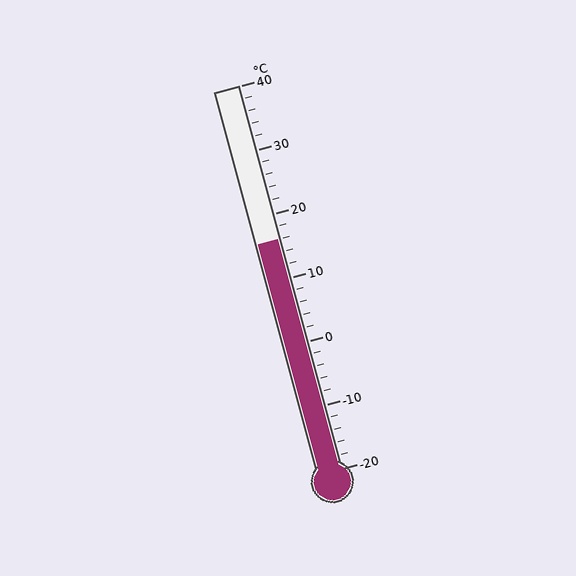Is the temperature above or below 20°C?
The temperature is below 20°C.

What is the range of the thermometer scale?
The thermometer scale ranges from -20°C to 40°C.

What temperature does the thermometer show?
The thermometer shows approximately 16°C.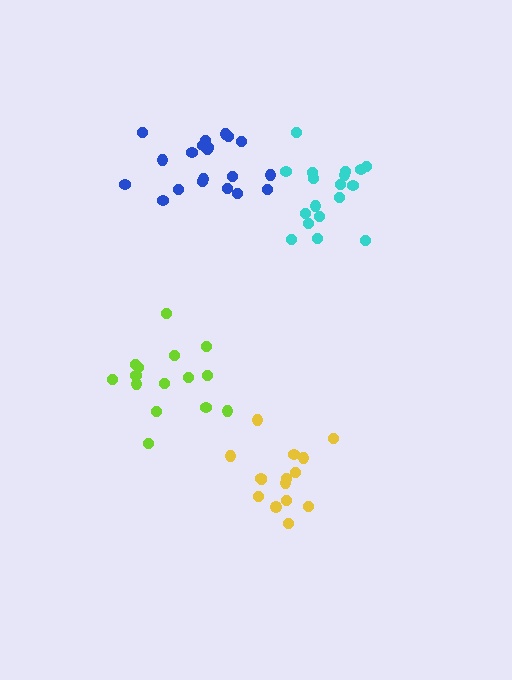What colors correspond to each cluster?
The clusters are colored: lime, yellow, cyan, blue.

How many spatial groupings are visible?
There are 4 spatial groupings.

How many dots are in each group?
Group 1: 15 dots, Group 2: 15 dots, Group 3: 18 dots, Group 4: 21 dots (69 total).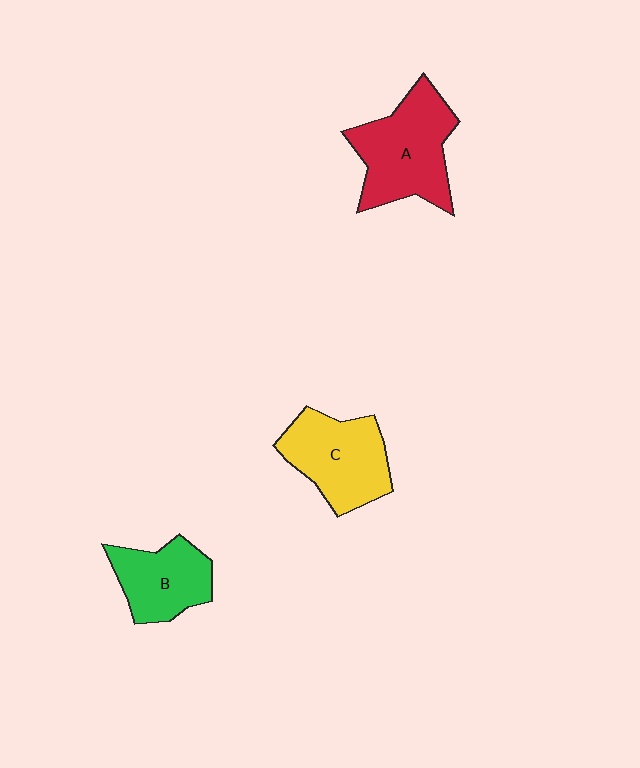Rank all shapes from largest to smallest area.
From largest to smallest: A (red), C (yellow), B (green).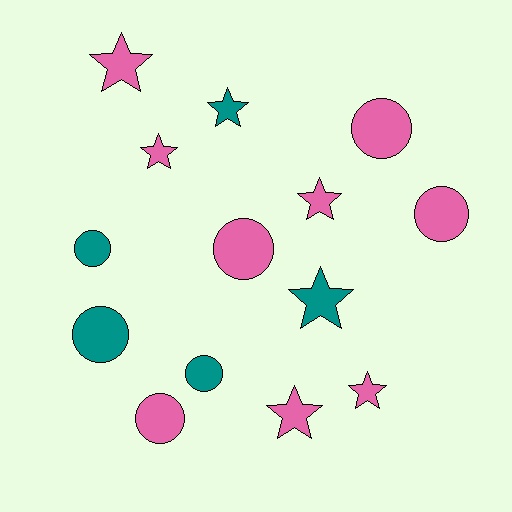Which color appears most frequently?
Pink, with 9 objects.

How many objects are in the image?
There are 14 objects.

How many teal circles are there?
There are 3 teal circles.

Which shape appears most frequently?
Circle, with 7 objects.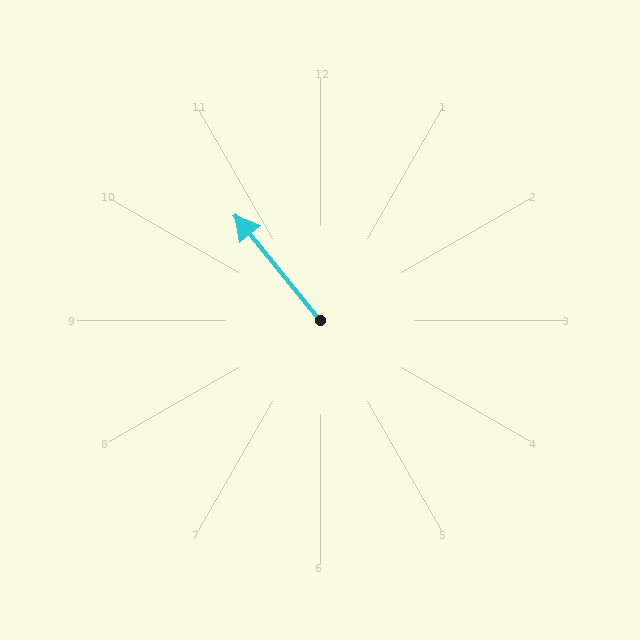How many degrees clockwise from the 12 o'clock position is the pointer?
Approximately 321 degrees.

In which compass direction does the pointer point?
Northwest.